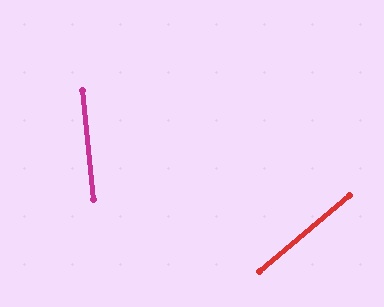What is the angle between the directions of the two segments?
Approximately 56 degrees.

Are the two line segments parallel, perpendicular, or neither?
Neither parallel nor perpendicular — they differ by about 56°.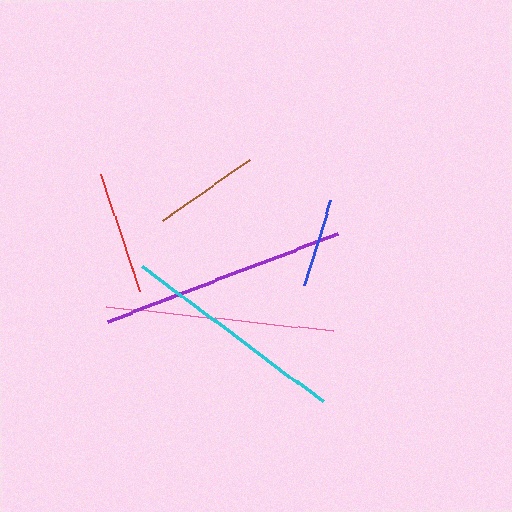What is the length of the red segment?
The red segment is approximately 125 pixels long.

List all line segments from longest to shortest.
From longest to shortest: purple, pink, cyan, red, brown, blue.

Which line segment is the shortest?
The blue line is the shortest at approximately 89 pixels.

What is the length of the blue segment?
The blue segment is approximately 89 pixels long.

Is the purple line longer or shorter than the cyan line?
The purple line is longer than the cyan line.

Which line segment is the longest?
The purple line is the longest at approximately 246 pixels.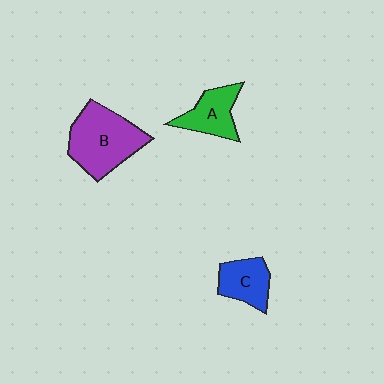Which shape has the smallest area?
Shape C (blue).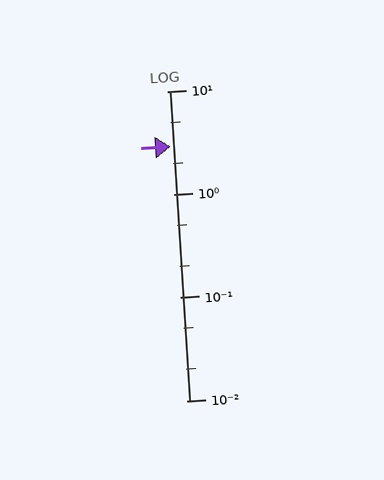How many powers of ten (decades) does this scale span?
The scale spans 3 decades, from 0.01 to 10.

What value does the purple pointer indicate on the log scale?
The pointer indicates approximately 2.9.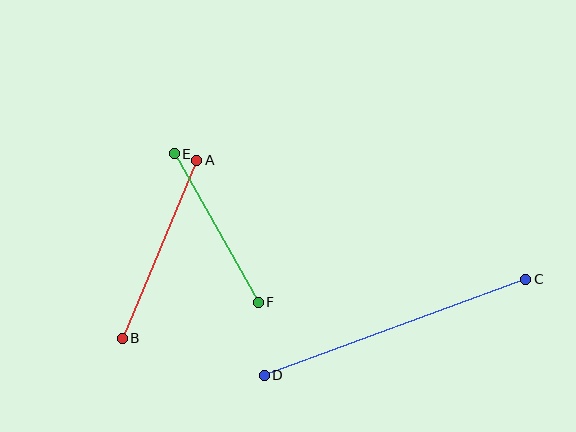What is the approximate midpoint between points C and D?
The midpoint is at approximately (395, 327) pixels.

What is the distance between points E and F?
The distance is approximately 171 pixels.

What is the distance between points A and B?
The distance is approximately 193 pixels.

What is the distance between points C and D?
The distance is approximately 278 pixels.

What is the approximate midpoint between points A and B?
The midpoint is at approximately (160, 249) pixels.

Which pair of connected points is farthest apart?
Points C and D are farthest apart.